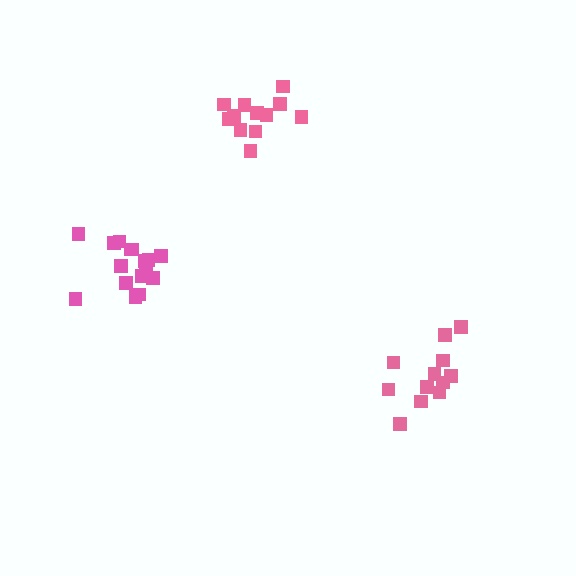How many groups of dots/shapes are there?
There are 3 groups.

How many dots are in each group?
Group 1: 12 dots, Group 2: 12 dots, Group 3: 16 dots (40 total).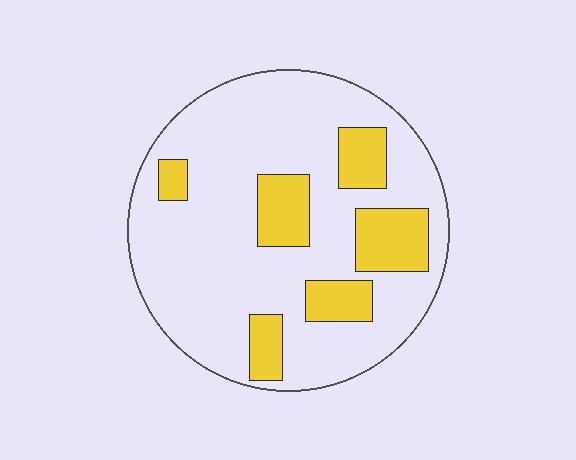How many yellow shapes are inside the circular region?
6.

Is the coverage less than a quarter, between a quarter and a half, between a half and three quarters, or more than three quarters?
Less than a quarter.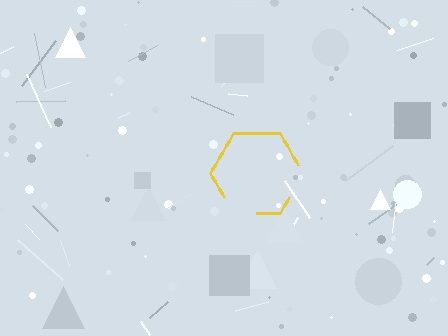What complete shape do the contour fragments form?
The contour fragments form a hexagon.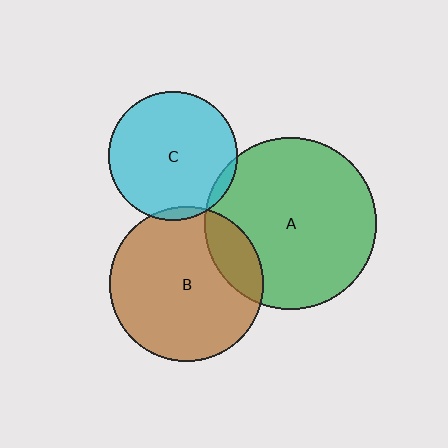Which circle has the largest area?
Circle A (green).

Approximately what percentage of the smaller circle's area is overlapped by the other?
Approximately 5%.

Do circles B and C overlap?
Yes.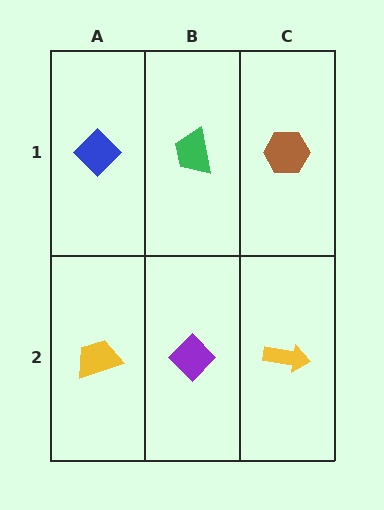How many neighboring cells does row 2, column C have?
2.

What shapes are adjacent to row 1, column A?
A yellow trapezoid (row 2, column A), a green trapezoid (row 1, column B).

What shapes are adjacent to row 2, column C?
A brown hexagon (row 1, column C), a purple diamond (row 2, column B).